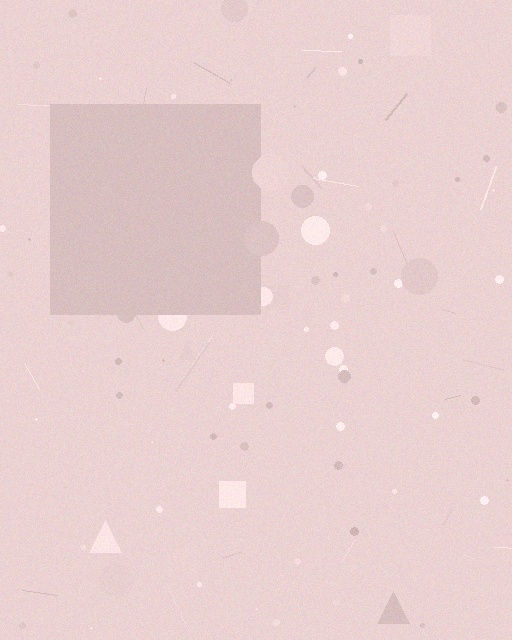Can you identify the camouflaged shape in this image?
The camouflaged shape is a square.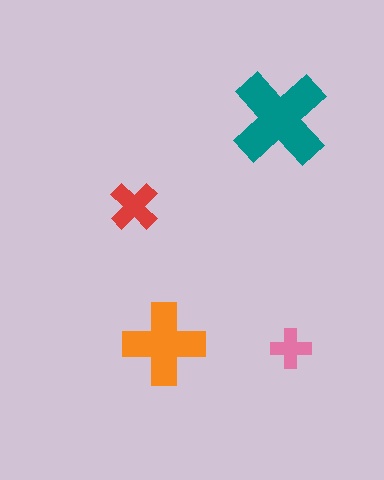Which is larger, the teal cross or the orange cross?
The teal one.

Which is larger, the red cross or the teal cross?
The teal one.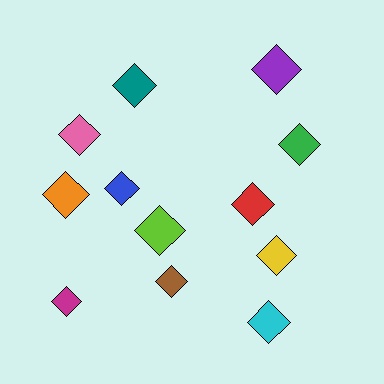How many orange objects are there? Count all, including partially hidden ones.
There is 1 orange object.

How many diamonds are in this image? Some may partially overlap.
There are 12 diamonds.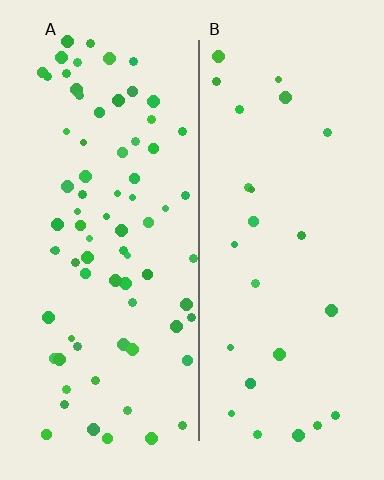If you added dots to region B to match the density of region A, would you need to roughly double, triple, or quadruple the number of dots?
Approximately triple.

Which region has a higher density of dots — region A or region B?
A (the left).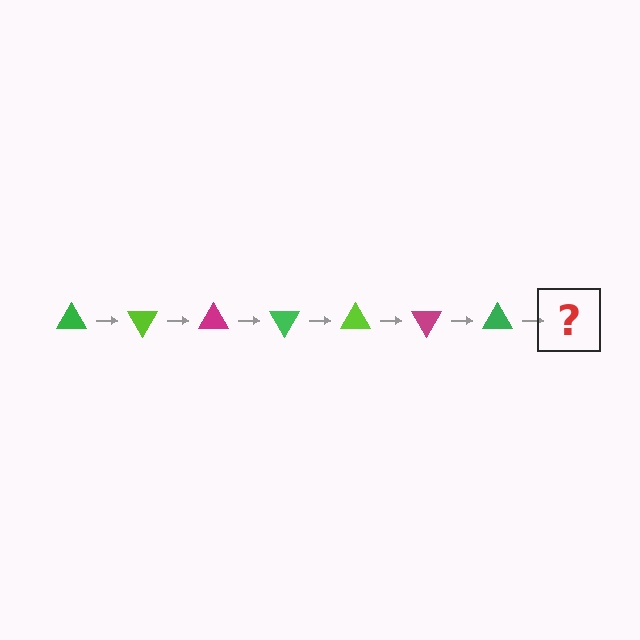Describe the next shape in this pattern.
It should be a lime triangle, rotated 420 degrees from the start.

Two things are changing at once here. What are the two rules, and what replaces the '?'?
The two rules are that it rotates 60 degrees each step and the color cycles through green, lime, and magenta. The '?' should be a lime triangle, rotated 420 degrees from the start.